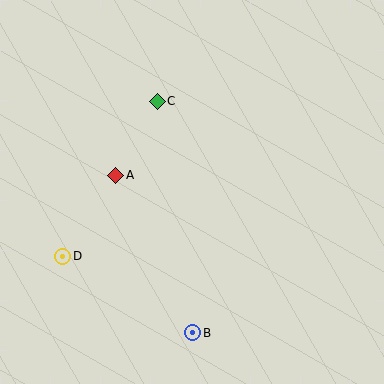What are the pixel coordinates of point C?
Point C is at (157, 102).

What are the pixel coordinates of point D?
Point D is at (63, 257).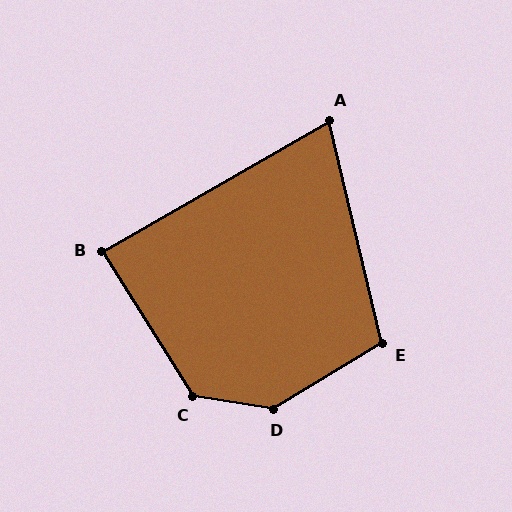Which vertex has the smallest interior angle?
A, at approximately 74 degrees.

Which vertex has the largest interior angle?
D, at approximately 140 degrees.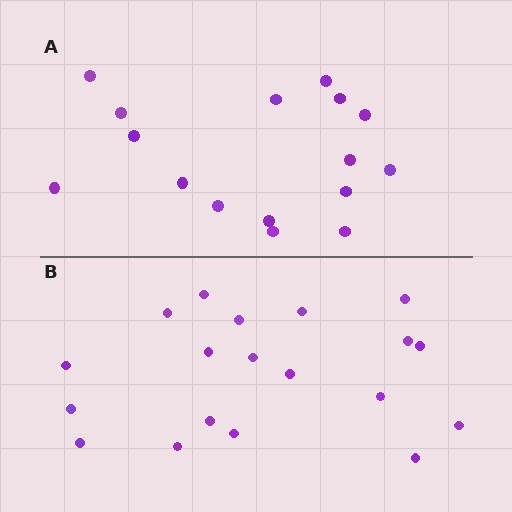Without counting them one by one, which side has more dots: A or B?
Region B (the bottom region) has more dots.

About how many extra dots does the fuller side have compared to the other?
Region B has just a few more — roughly 2 or 3 more dots than region A.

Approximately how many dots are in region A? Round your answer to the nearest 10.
About 20 dots. (The exact count is 16, which rounds to 20.)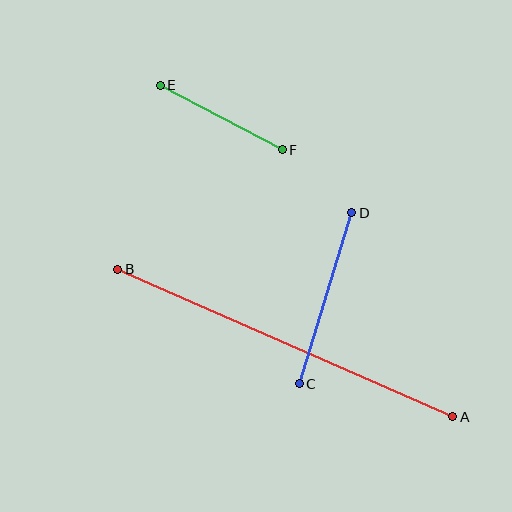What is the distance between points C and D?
The distance is approximately 179 pixels.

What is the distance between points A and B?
The distance is approximately 366 pixels.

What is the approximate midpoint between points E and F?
The midpoint is at approximately (221, 118) pixels.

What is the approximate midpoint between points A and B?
The midpoint is at approximately (285, 343) pixels.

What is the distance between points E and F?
The distance is approximately 138 pixels.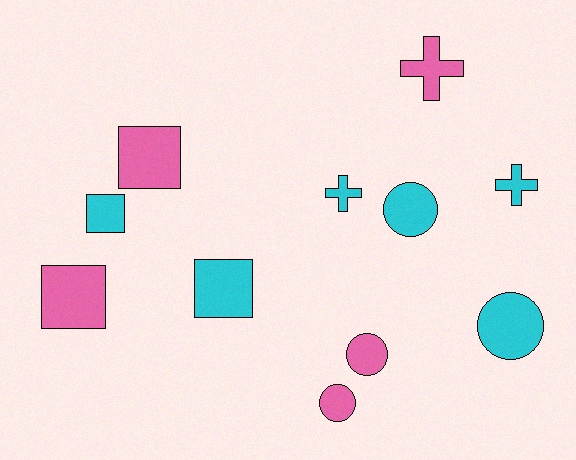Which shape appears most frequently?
Square, with 4 objects.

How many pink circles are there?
There are 2 pink circles.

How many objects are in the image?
There are 11 objects.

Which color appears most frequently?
Cyan, with 6 objects.